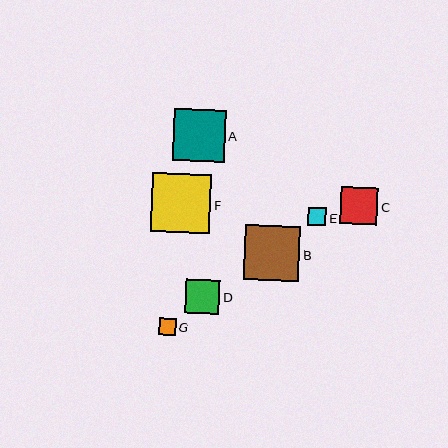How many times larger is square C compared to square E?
Square C is approximately 2.1 times the size of square E.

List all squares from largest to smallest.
From largest to smallest: F, B, A, C, D, E, G.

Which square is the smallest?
Square G is the smallest with a size of approximately 17 pixels.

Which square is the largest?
Square F is the largest with a size of approximately 59 pixels.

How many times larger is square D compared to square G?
Square D is approximately 2.0 times the size of square G.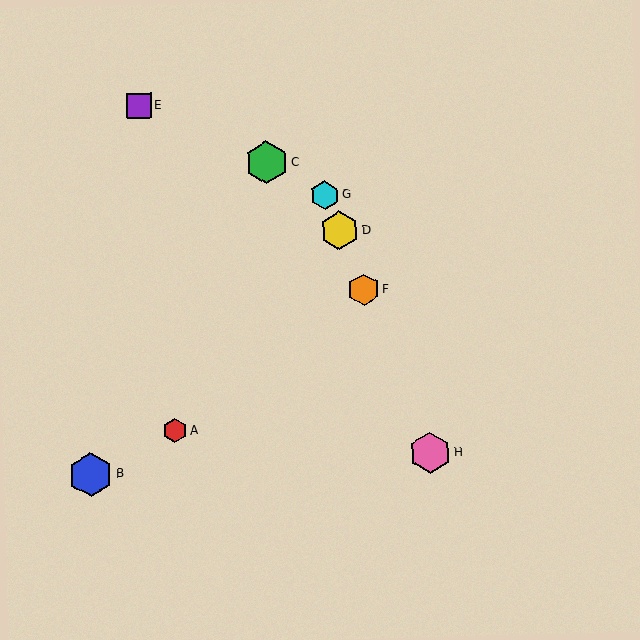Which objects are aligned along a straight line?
Objects D, F, G, H are aligned along a straight line.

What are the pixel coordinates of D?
Object D is at (339, 231).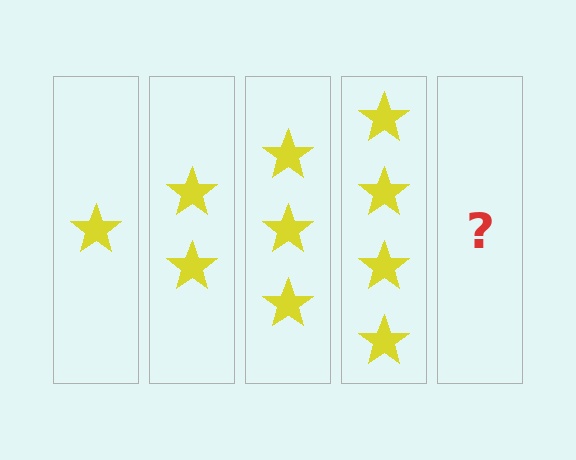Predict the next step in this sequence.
The next step is 5 stars.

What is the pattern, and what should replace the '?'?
The pattern is that each step adds one more star. The '?' should be 5 stars.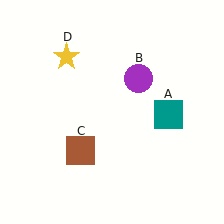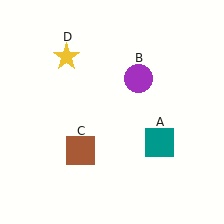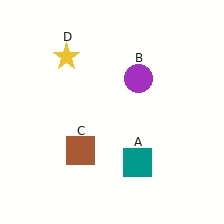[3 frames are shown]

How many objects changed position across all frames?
1 object changed position: teal square (object A).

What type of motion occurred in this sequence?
The teal square (object A) rotated clockwise around the center of the scene.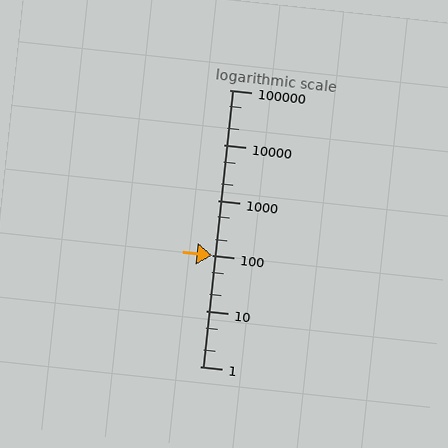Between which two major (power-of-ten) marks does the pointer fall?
The pointer is between 100 and 1000.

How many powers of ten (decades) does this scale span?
The scale spans 5 decades, from 1 to 100000.